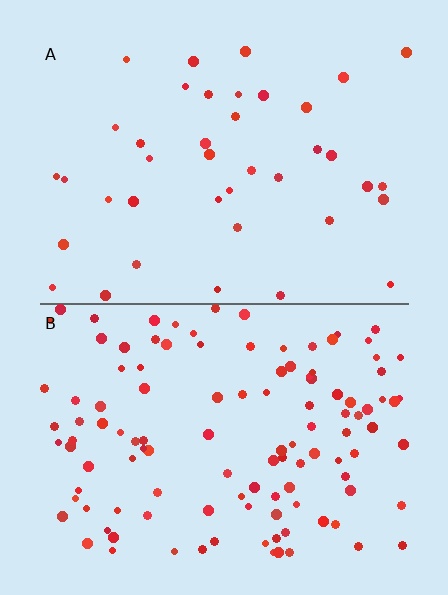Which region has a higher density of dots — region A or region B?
B (the bottom).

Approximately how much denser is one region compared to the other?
Approximately 3.0× — region B over region A.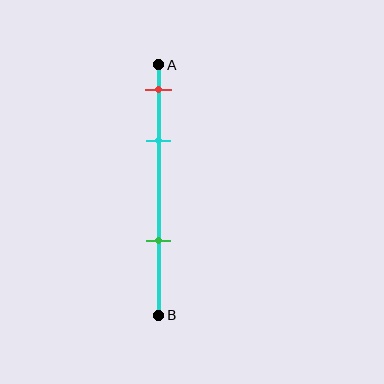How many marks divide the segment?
There are 3 marks dividing the segment.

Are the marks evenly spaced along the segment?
No, the marks are not evenly spaced.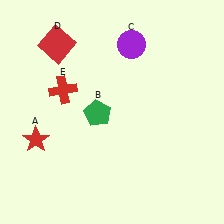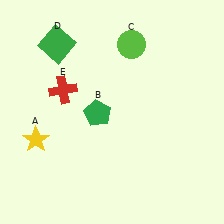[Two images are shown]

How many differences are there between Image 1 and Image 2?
There are 3 differences between the two images.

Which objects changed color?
A changed from red to yellow. C changed from purple to lime. D changed from red to green.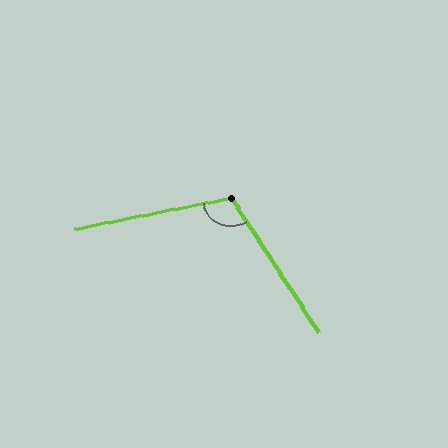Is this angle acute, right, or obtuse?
It is obtuse.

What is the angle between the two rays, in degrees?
Approximately 112 degrees.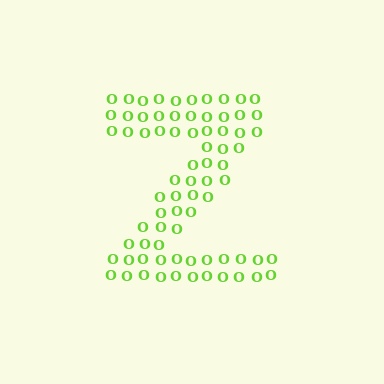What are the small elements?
The small elements are letter O's.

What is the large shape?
The large shape is the letter Z.